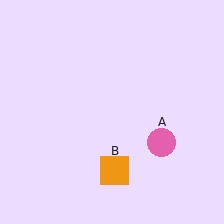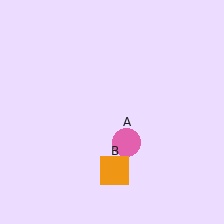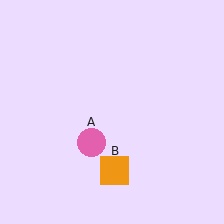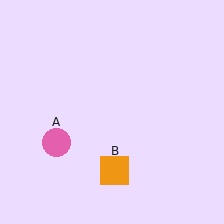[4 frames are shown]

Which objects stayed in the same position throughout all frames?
Orange square (object B) remained stationary.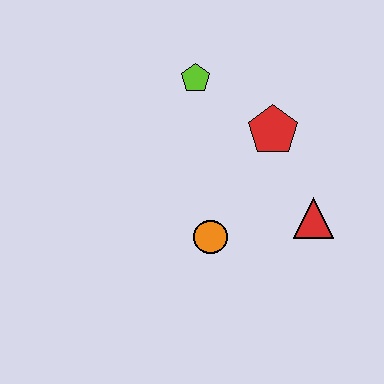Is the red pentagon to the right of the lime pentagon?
Yes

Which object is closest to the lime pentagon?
The red pentagon is closest to the lime pentagon.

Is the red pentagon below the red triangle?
No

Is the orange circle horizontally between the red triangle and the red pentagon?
No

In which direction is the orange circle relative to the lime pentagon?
The orange circle is below the lime pentagon.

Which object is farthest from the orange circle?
The lime pentagon is farthest from the orange circle.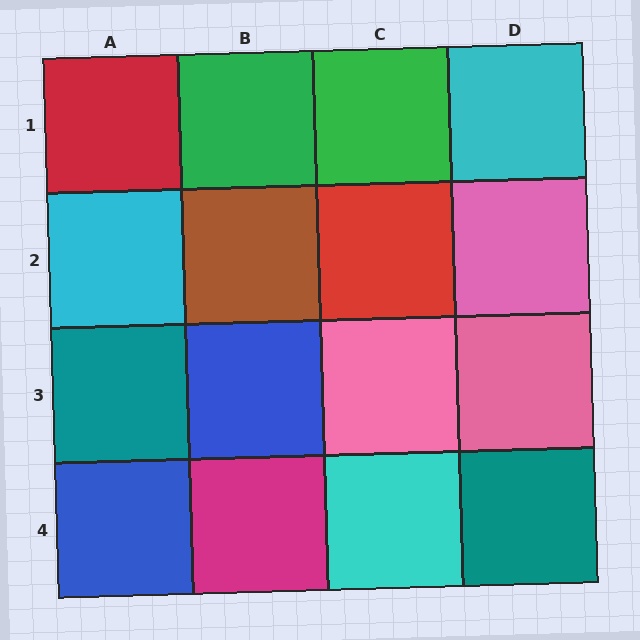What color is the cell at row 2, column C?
Red.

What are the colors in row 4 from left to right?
Blue, magenta, cyan, teal.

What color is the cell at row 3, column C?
Pink.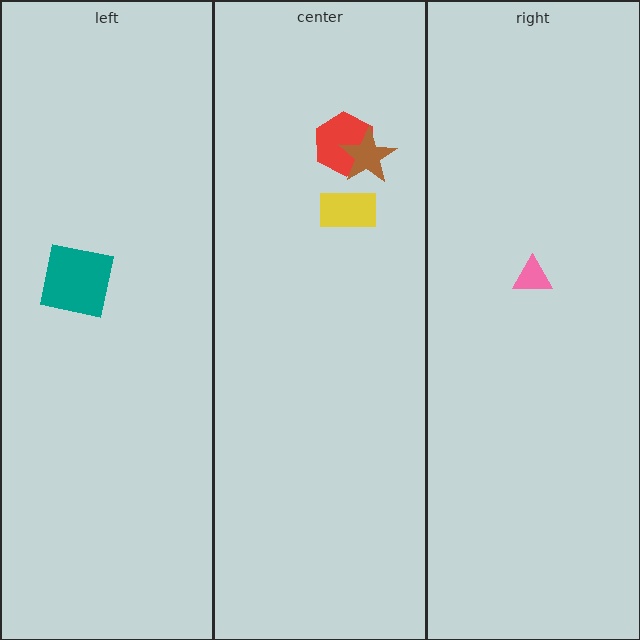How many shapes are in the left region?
1.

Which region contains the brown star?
The center region.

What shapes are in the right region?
The pink triangle.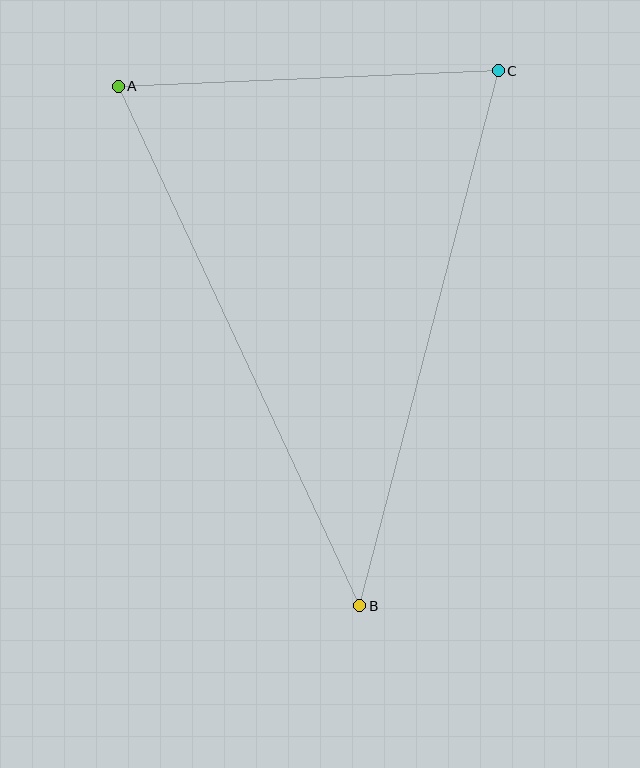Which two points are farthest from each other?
Points A and B are farthest from each other.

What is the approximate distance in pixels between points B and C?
The distance between B and C is approximately 553 pixels.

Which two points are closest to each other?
Points A and C are closest to each other.